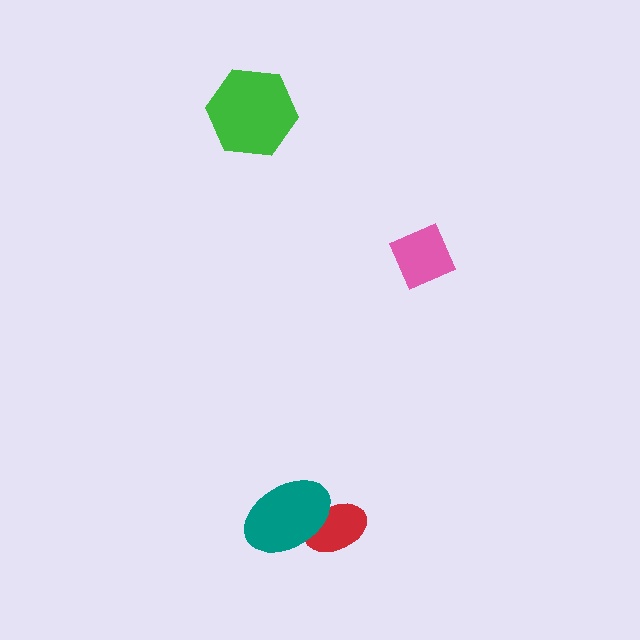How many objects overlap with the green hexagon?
0 objects overlap with the green hexagon.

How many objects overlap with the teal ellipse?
1 object overlaps with the teal ellipse.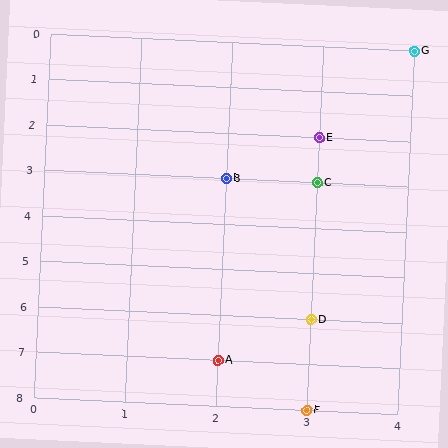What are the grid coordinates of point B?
Point B is at grid coordinates (2, 3).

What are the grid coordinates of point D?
Point D is at grid coordinates (3, 6).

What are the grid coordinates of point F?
Point F is at grid coordinates (3, 8).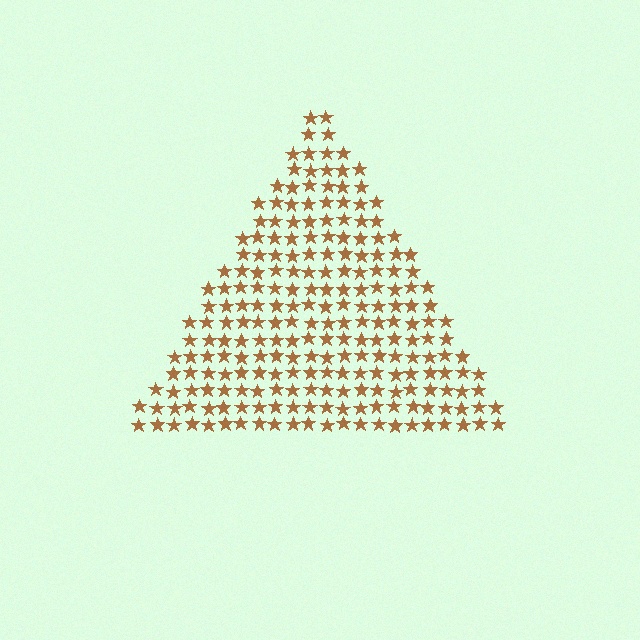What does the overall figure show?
The overall figure shows a triangle.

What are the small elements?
The small elements are stars.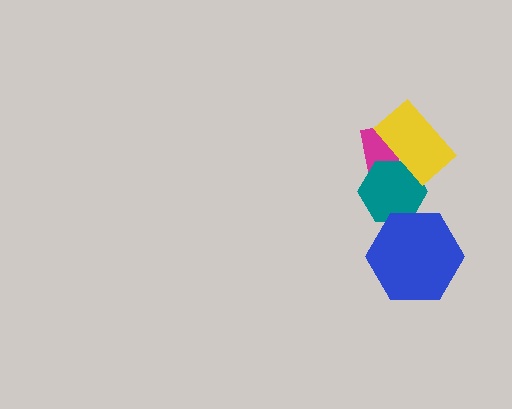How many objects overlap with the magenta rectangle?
2 objects overlap with the magenta rectangle.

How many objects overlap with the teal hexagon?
3 objects overlap with the teal hexagon.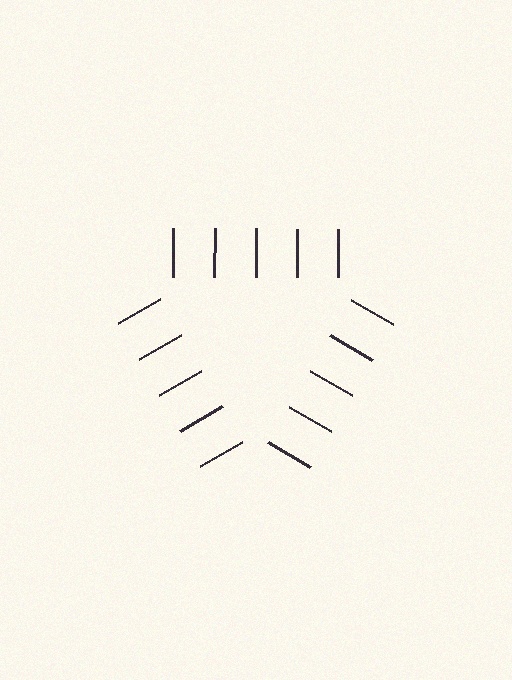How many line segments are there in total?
15 — 5 along each of the 3 edges.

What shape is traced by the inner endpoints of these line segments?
An illusory triangle — the line segments terminate on its edges but no continuous stroke is drawn.